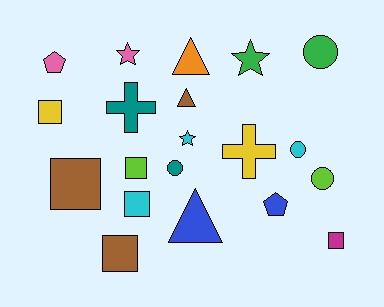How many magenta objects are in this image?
There is 1 magenta object.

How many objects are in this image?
There are 20 objects.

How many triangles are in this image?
There are 3 triangles.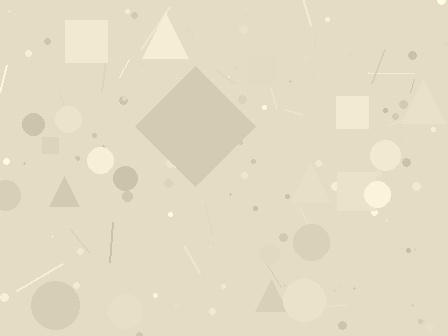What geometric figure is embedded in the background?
A diamond is embedded in the background.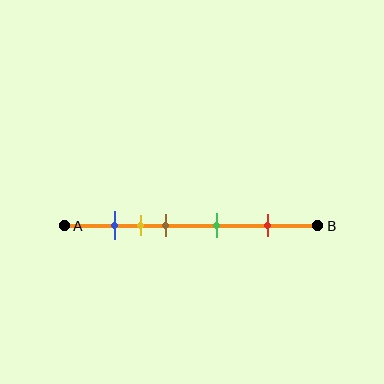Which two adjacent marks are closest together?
The blue and yellow marks are the closest adjacent pair.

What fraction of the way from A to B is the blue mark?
The blue mark is approximately 20% (0.2) of the way from A to B.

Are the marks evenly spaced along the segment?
No, the marks are not evenly spaced.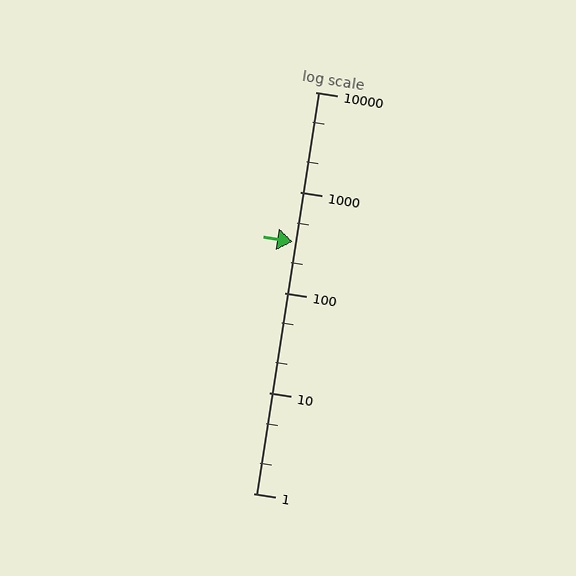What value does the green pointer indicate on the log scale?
The pointer indicates approximately 320.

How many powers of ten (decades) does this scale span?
The scale spans 4 decades, from 1 to 10000.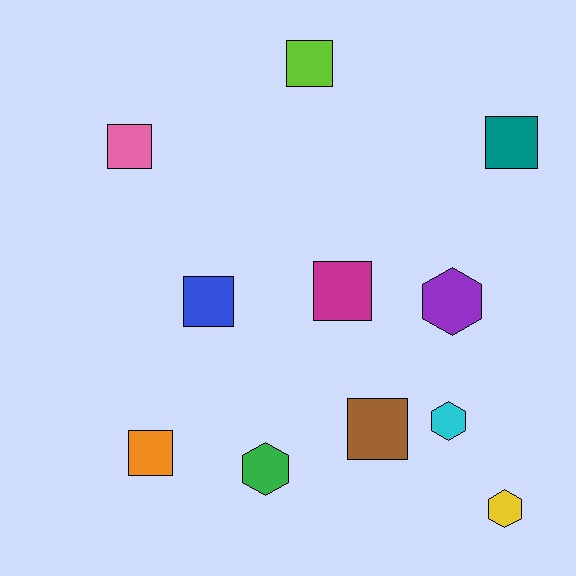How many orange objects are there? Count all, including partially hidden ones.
There is 1 orange object.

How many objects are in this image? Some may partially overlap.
There are 11 objects.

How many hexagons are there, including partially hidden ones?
There are 4 hexagons.